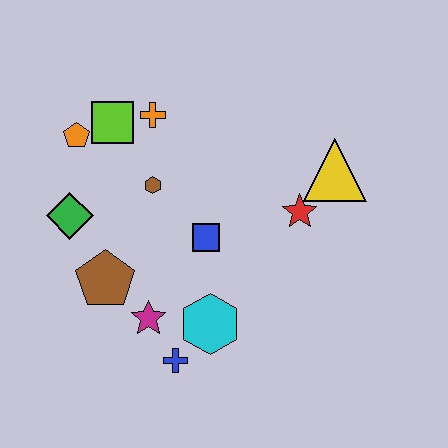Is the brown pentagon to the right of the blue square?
No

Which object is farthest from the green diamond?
The yellow triangle is farthest from the green diamond.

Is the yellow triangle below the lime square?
Yes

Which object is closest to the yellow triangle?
The red star is closest to the yellow triangle.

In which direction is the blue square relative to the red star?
The blue square is to the left of the red star.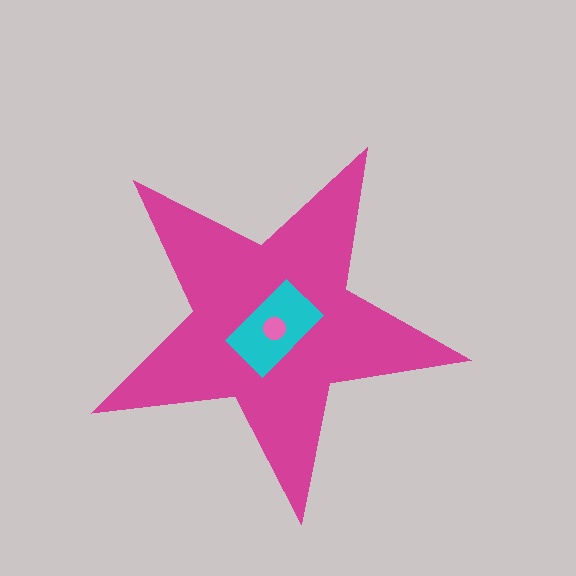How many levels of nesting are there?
3.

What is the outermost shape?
The magenta star.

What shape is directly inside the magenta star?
The cyan rectangle.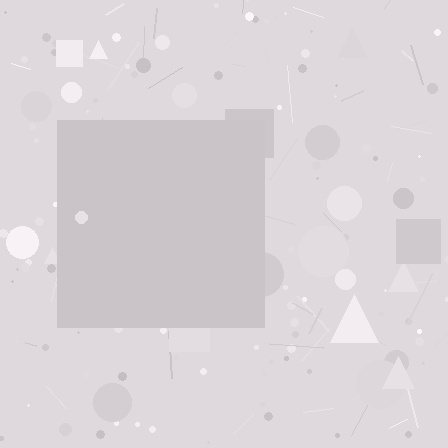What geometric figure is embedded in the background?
A square is embedded in the background.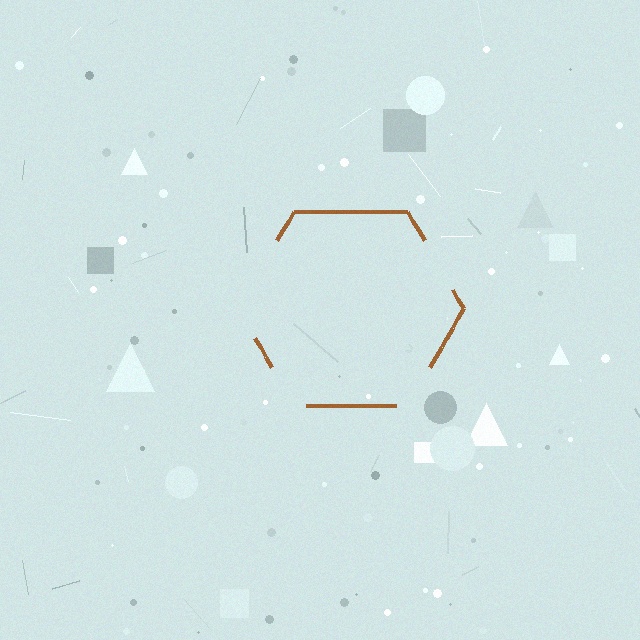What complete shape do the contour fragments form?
The contour fragments form a hexagon.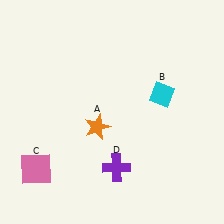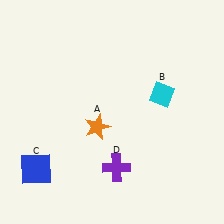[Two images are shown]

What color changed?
The square (C) changed from pink in Image 1 to blue in Image 2.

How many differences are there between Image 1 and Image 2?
There is 1 difference between the two images.